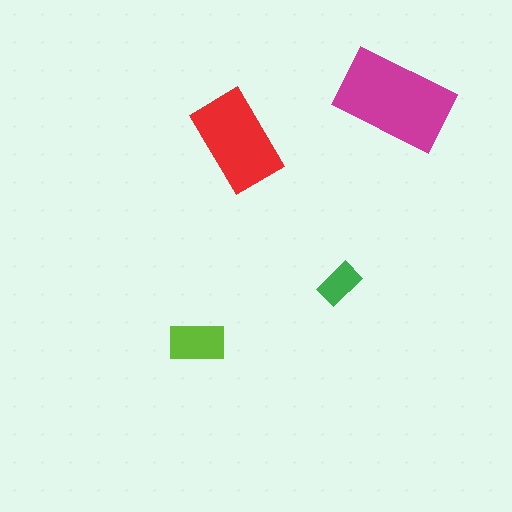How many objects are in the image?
There are 4 objects in the image.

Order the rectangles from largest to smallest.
the magenta one, the red one, the lime one, the green one.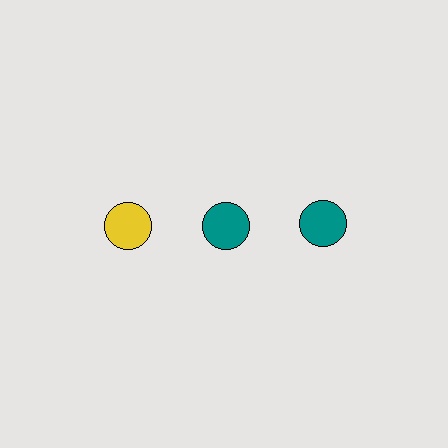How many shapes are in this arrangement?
There are 3 shapes arranged in a grid pattern.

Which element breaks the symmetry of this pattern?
The yellow circle in the top row, leftmost column breaks the symmetry. All other shapes are teal circles.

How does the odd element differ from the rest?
It has a different color: yellow instead of teal.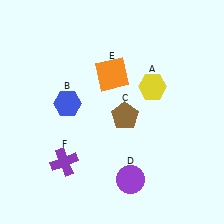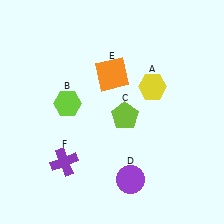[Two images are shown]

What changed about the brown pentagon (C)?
In Image 1, C is brown. In Image 2, it changed to lime.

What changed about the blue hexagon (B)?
In Image 1, B is blue. In Image 2, it changed to lime.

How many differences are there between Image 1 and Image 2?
There are 2 differences between the two images.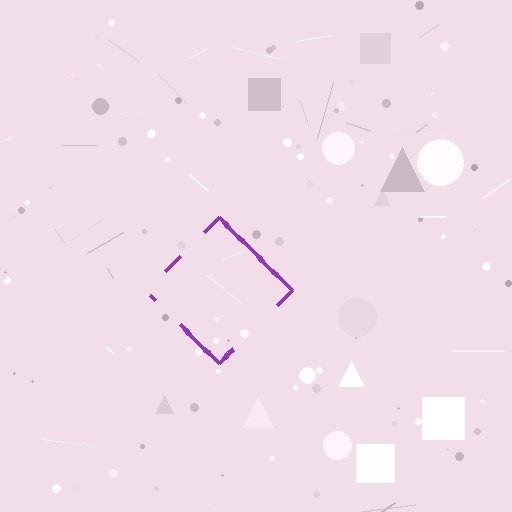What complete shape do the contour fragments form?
The contour fragments form a diamond.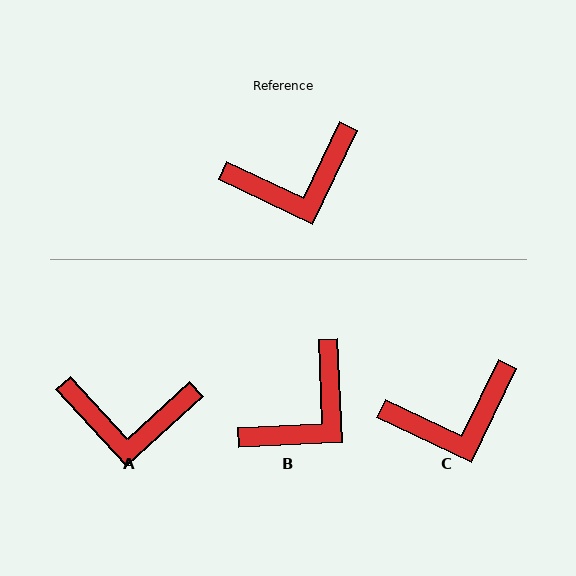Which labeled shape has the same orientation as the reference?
C.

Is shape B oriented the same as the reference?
No, it is off by about 28 degrees.